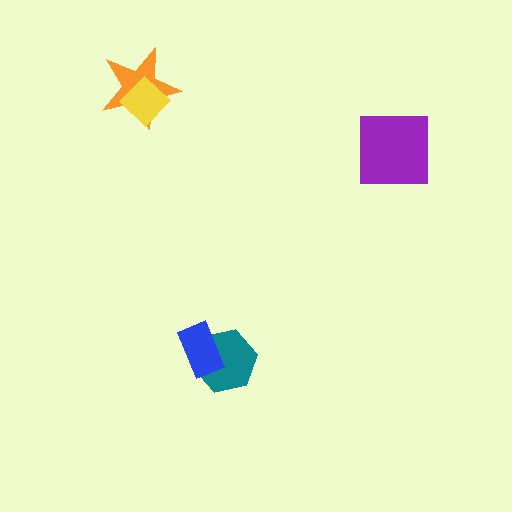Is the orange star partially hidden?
Yes, it is partially covered by another shape.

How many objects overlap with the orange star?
1 object overlaps with the orange star.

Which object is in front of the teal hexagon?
The blue rectangle is in front of the teal hexagon.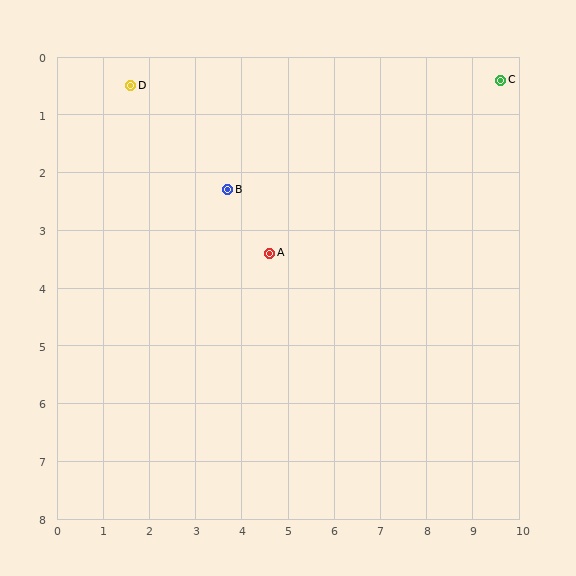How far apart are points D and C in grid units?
Points D and C are about 8.0 grid units apart.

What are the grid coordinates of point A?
Point A is at approximately (4.6, 3.4).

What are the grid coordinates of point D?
Point D is at approximately (1.6, 0.5).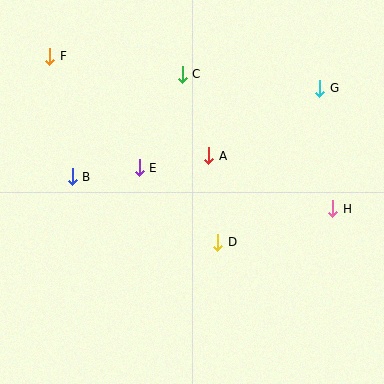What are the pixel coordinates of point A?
Point A is at (209, 156).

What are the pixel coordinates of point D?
Point D is at (218, 242).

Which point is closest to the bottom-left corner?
Point B is closest to the bottom-left corner.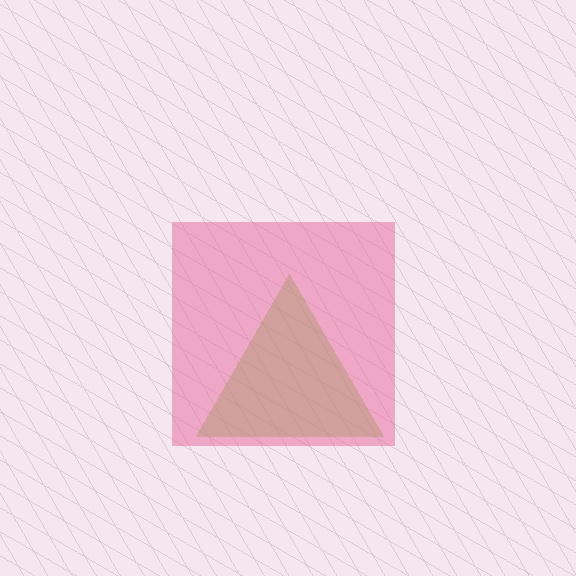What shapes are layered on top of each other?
The layered shapes are: a lime triangle, a pink square.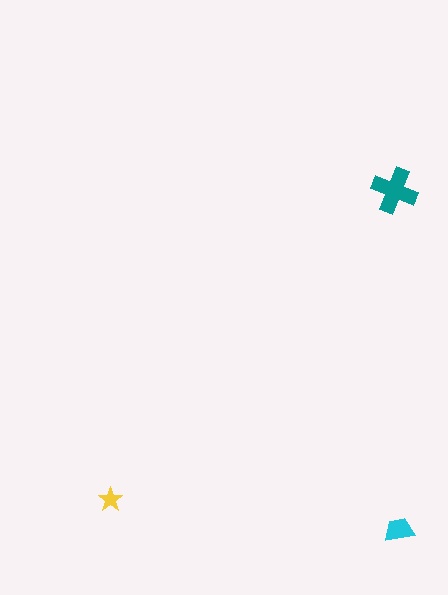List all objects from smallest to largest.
The yellow star, the cyan trapezoid, the teal cross.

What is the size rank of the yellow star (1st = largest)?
3rd.